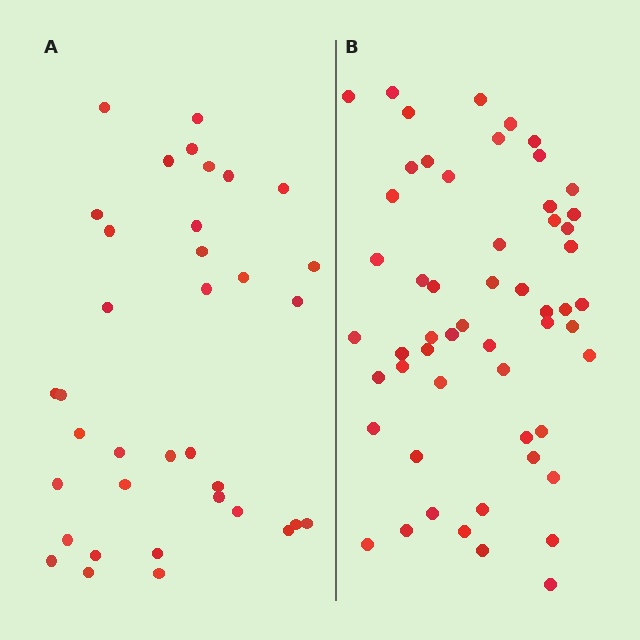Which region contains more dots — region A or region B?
Region B (the right region) has more dots.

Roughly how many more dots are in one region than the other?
Region B has approximately 20 more dots than region A.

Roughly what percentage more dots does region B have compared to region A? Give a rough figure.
About 55% more.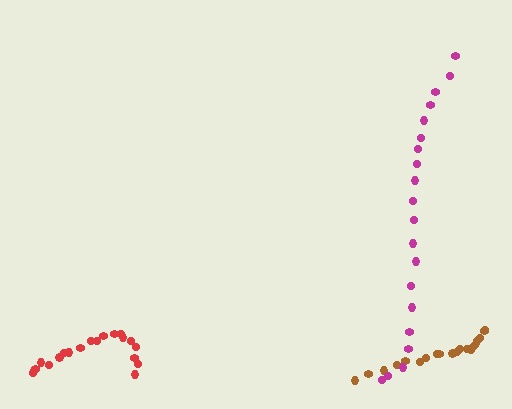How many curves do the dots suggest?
There are 3 distinct paths.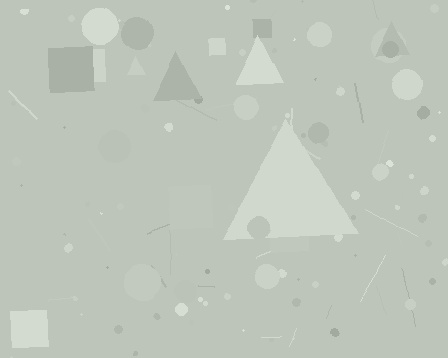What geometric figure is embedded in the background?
A triangle is embedded in the background.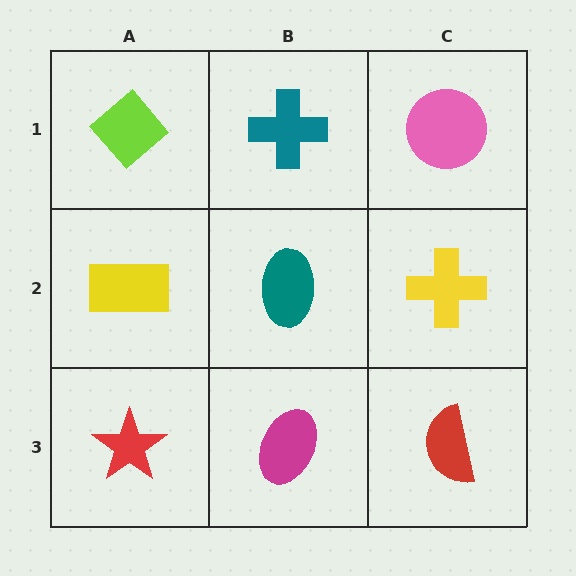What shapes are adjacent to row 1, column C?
A yellow cross (row 2, column C), a teal cross (row 1, column B).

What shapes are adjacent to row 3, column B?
A teal ellipse (row 2, column B), a red star (row 3, column A), a red semicircle (row 3, column C).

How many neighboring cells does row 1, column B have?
3.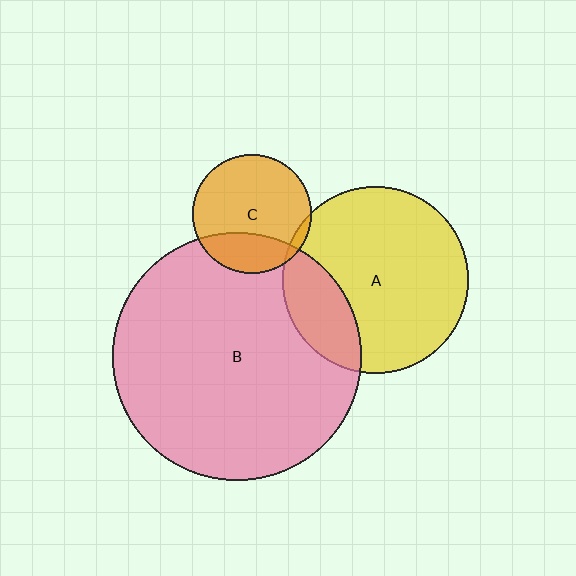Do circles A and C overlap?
Yes.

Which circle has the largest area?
Circle B (pink).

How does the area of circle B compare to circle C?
Approximately 4.4 times.